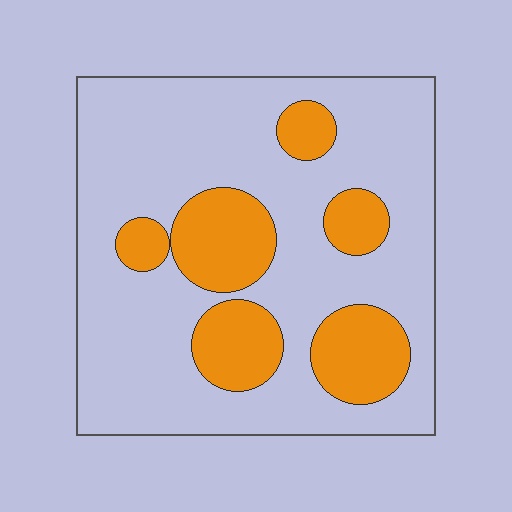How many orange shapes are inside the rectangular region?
6.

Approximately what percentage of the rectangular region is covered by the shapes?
Approximately 25%.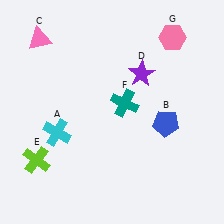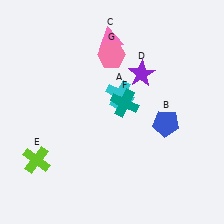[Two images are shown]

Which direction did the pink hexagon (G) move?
The pink hexagon (G) moved left.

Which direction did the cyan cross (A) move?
The cyan cross (A) moved right.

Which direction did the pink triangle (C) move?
The pink triangle (C) moved right.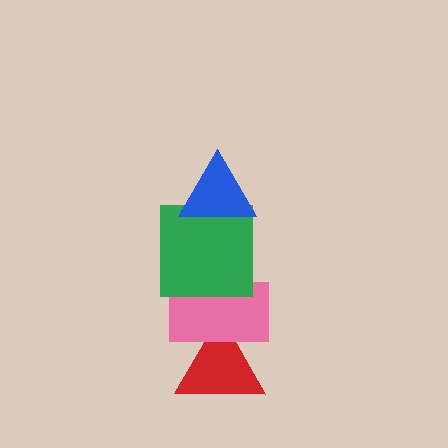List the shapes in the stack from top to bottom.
From top to bottom: the blue triangle, the green square, the pink rectangle, the red triangle.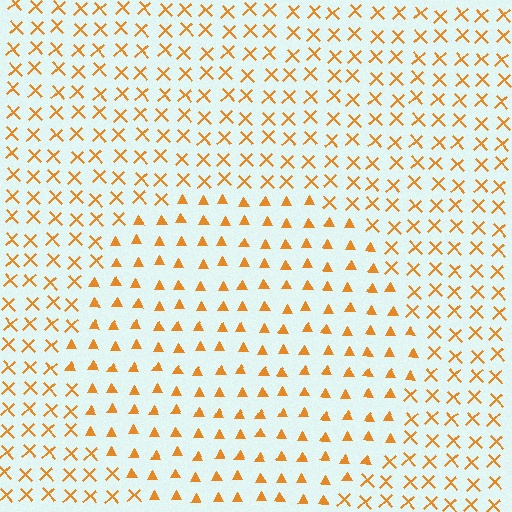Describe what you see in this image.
The image is filled with small orange elements arranged in a uniform grid. A circle-shaped region contains triangles, while the surrounding area contains X marks. The boundary is defined purely by the change in element shape.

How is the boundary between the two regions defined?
The boundary is defined by a change in element shape: triangles inside vs. X marks outside. All elements share the same color and spacing.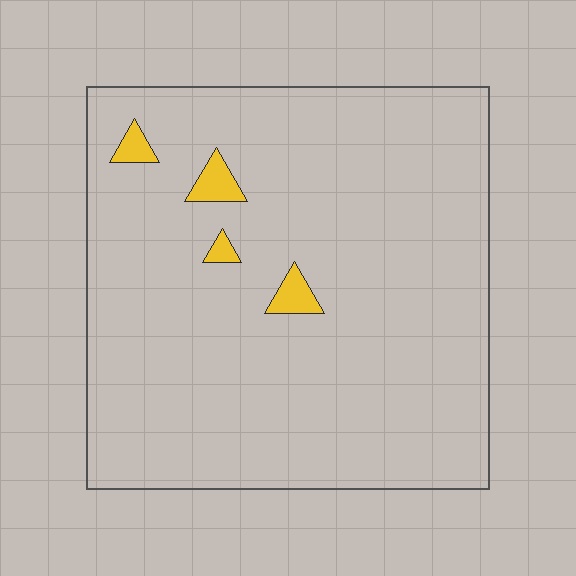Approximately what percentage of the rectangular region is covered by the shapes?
Approximately 5%.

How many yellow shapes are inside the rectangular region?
4.